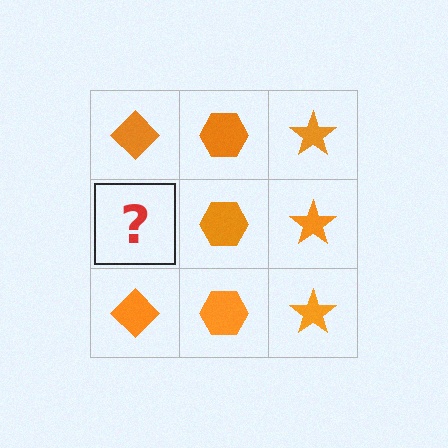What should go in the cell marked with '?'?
The missing cell should contain an orange diamond.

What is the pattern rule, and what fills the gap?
The rule is that each column has a consistent shape. The gap should be filled with an orange diamond.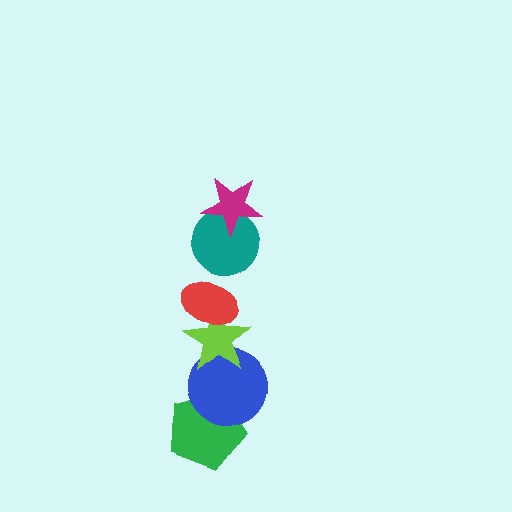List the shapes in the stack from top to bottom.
From top to bottom: the magenta star, the teal circle, the red ellipse, the lime star, the blue circle, the green pentagon.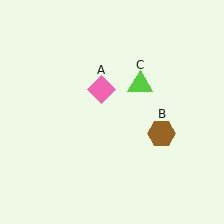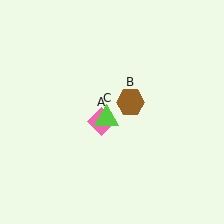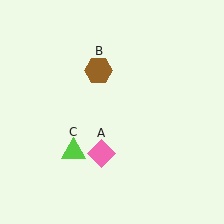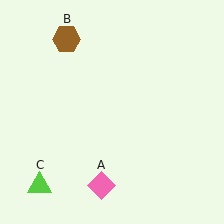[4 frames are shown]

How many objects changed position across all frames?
3 objects changed position: pink diamond (object A), brown hexagon (object B), lime triangle (object C).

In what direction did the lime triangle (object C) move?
The lime triangle (object C) moved down and to the left.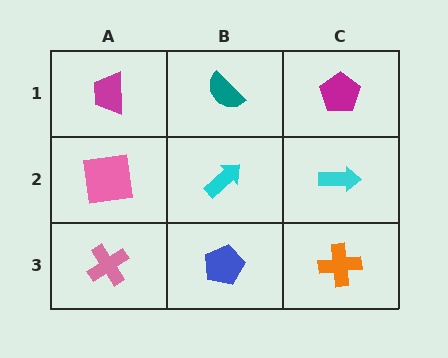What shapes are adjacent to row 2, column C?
A magenta pentagon (row 1, column C), an orange cross (row 3, column C), a cyan arrow (row 2, column B).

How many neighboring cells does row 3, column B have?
3.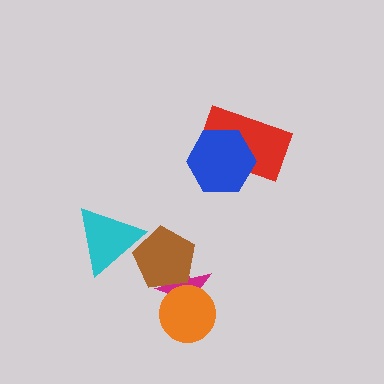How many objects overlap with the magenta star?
2 objects overlap with the magenta star.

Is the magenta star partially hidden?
Yes, it is partially covered by another shape.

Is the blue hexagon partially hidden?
No, no other shape covers it.